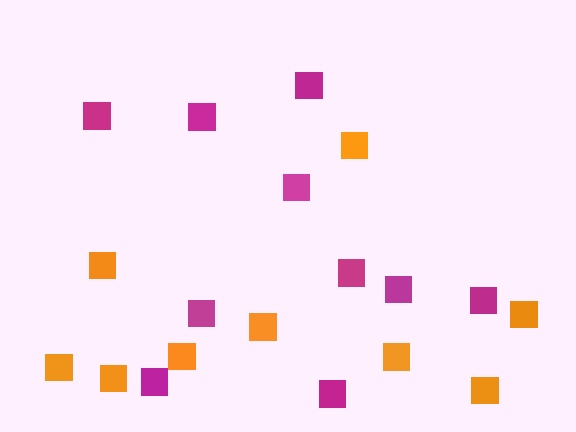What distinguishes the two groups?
There are 2 groups: one group of orange squares (9) and one group of magenta squares (10).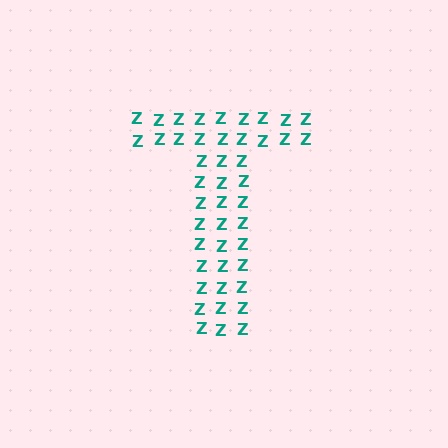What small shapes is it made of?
It is made of small letter Z's.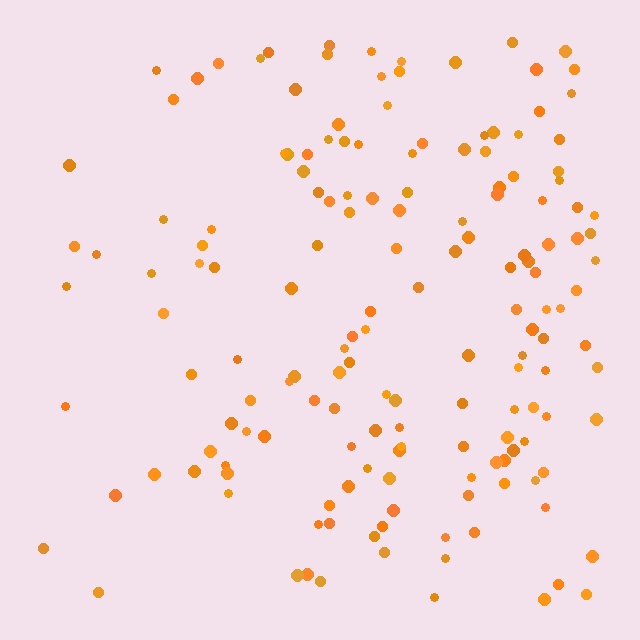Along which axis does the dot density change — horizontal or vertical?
Horizontal.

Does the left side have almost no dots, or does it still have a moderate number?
Still a moderate number, just noticeably fewer than the right.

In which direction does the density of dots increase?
From left to right, with the right side densest.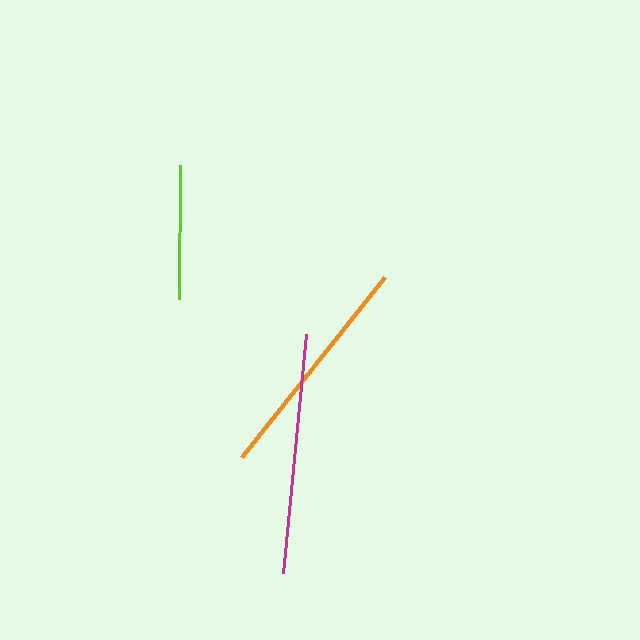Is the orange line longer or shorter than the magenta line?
The magenta line is longer than the orange line.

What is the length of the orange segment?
The orange segment is approximately 230 pixels long.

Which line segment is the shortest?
The lime line is the shortest at approximately 135 pixels.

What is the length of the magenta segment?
The magenta segment is approximately 240 pixels long.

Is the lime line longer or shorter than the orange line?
The orange line is longer than the lime line.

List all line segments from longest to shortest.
From longest to shortest: magenta, orange, lime.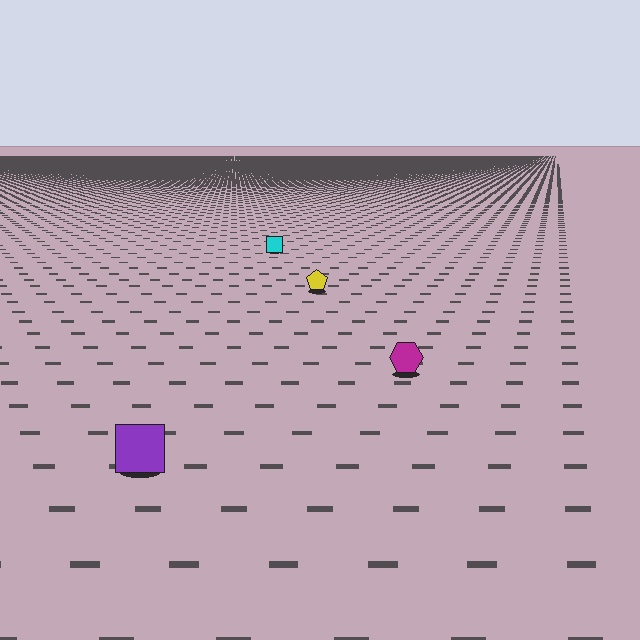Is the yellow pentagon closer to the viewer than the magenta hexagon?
No. The magenta hexagon is closer — you can tell from the texture gradient: the ground texture is coarser near it.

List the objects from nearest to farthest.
From nearest to farthest: the purple square, the magenta hexagon, the yellow pentagon, the cyan square.